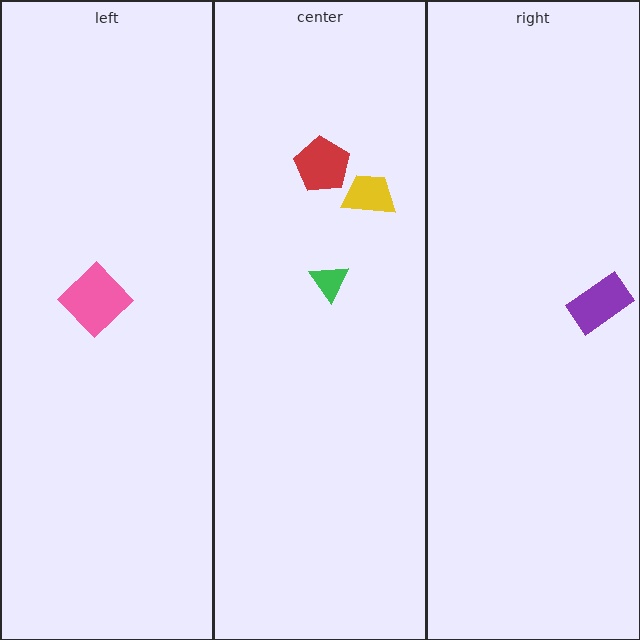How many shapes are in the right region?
1.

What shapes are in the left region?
The pink diamond.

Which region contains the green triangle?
The center region.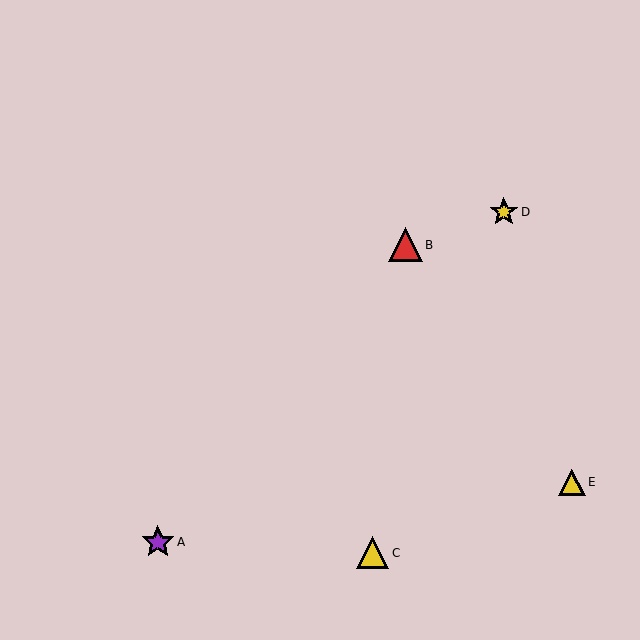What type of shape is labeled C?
Shape C is a yellow triangle.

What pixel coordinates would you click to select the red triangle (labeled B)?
Click at (405, 245) to select the red triangle B.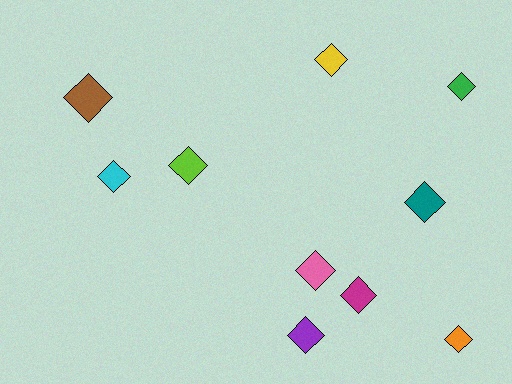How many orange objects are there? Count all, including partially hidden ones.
There is 1 orange object.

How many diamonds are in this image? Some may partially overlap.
There are 10 diamonds.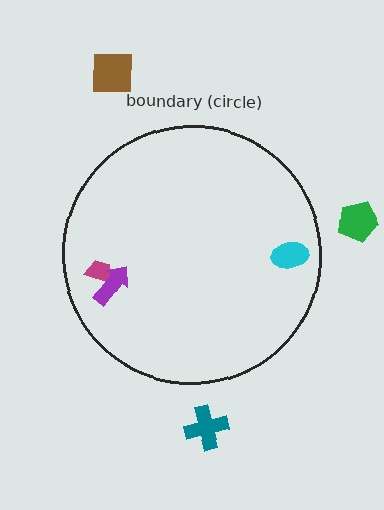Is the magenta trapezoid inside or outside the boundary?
Inside.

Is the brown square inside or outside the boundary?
Outside.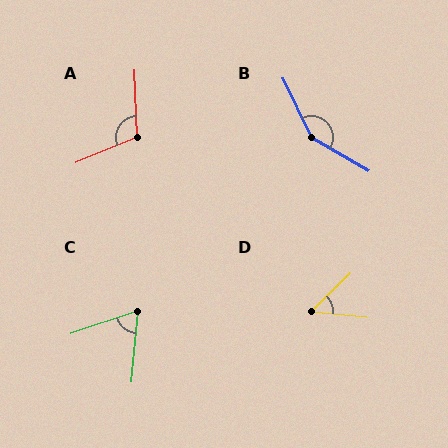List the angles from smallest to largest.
D (50°), C (66°), A (110°), B (146°).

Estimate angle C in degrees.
Approximately 66 degrees.